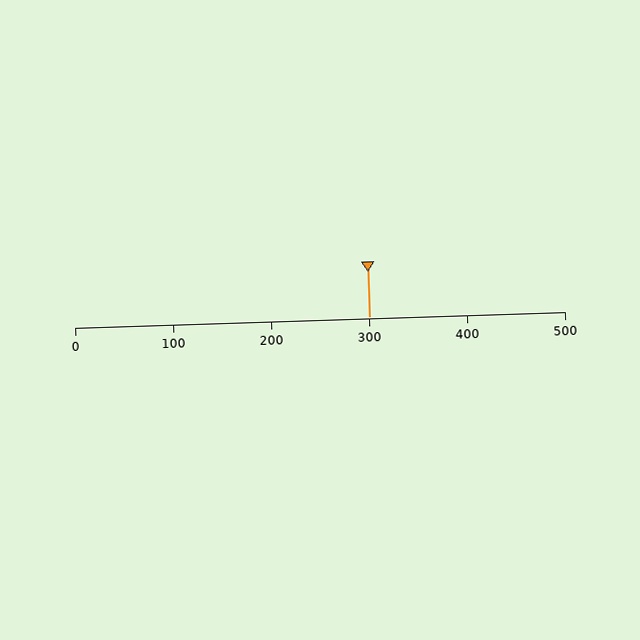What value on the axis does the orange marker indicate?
The marker indicates approximately 300.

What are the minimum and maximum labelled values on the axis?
The axis runs from 0 to 500.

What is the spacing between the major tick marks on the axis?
The major ticks are spaced 100 apart.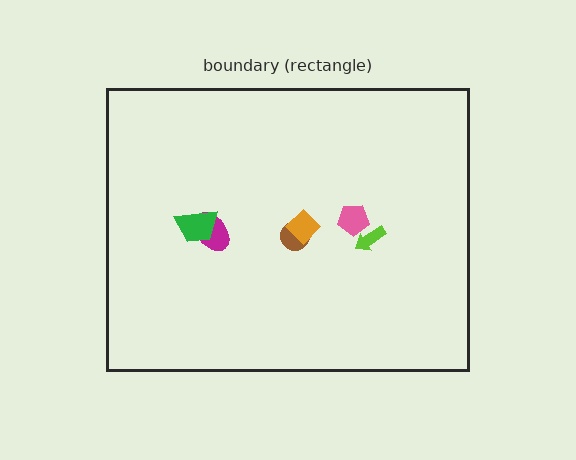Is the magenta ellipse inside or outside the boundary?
Inside.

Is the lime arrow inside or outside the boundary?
Inside.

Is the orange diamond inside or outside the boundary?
Inside.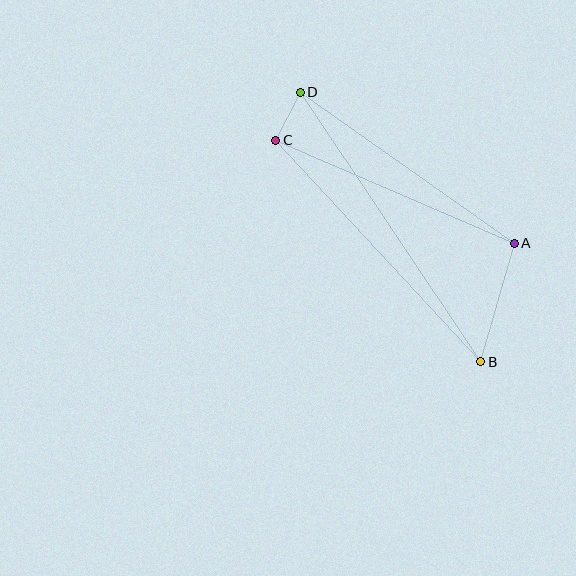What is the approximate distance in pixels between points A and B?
The distance between A and B is approximately 123 pixels.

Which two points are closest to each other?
Points C and D are closest to each other.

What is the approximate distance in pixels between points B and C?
The distance between B and C is approximately 302 pixels.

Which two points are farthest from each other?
Points B and D are farthest from each other.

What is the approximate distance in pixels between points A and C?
The distance between A and C is approximately 260 pixels.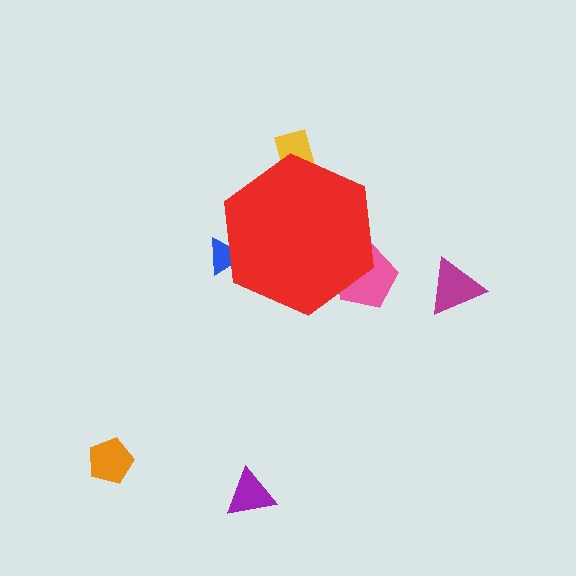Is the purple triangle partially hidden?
No, the purple triangle is fully visible.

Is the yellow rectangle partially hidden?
Yes, the yellow rectangle is partially hidden behind the red hexagon.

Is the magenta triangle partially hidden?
No, the magenta triangle is fully visible.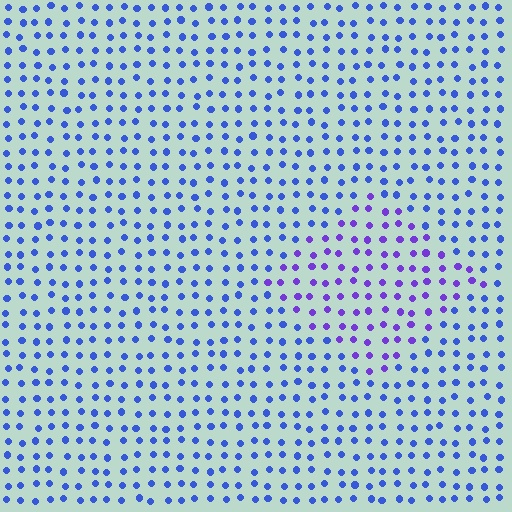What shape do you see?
I see a diamond.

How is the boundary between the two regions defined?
The boundary is defined purely by a slight shift in hue (about 36 degrees). Spacing, size, and orientation are identical on both sides.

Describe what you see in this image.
The image is filled with small blue elements in a uniform arrangement. A diamond-shaped region is visible where the elements are tinted to a slightly different hue, forming a subtle color boundary.